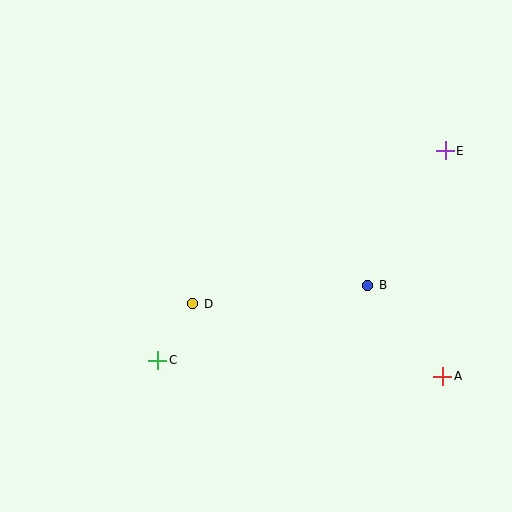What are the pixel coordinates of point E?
Point E is at (445, 151).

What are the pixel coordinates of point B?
Point B is at (368, 285).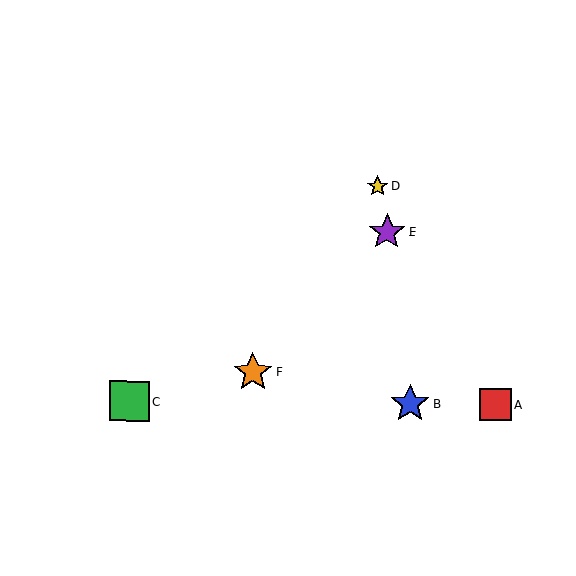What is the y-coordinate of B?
Object B is at y≈404.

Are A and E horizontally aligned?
No, A is at y≈405 and E is at y≈232.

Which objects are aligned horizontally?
Objects A, B, C are aligned horizontally.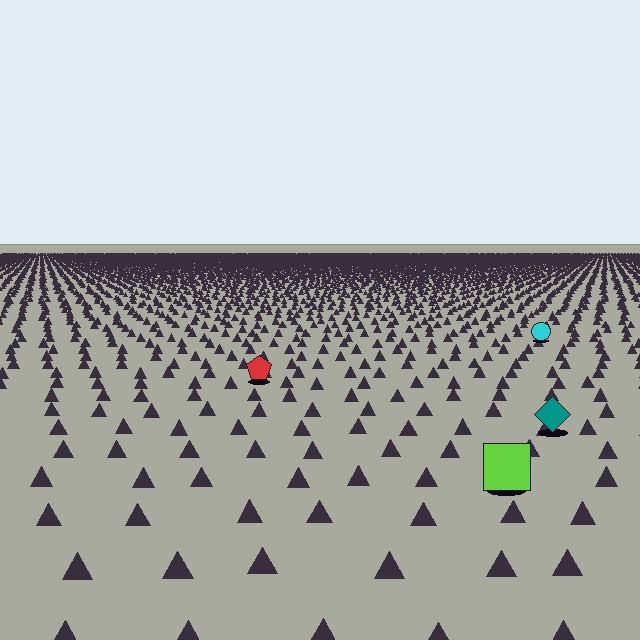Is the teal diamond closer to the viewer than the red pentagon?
Yes. The teal diamond is closer — you can tell from the texture gradient: the ground texture is coarser near it.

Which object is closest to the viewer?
The lime square is closest. The texture marks near it are larger and more spread out.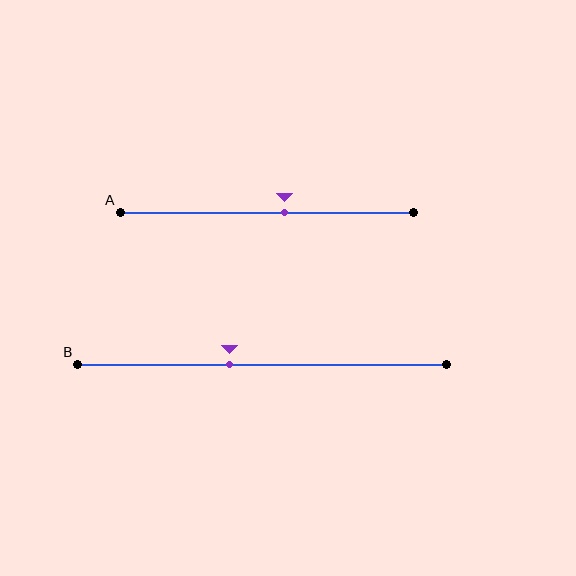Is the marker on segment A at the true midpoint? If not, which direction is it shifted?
No, the marker on segment A is shifted to the right by about 6% of the segment length.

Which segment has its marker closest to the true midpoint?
Segment A has its marker closest to the true midpoint.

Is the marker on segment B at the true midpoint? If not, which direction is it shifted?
No, the marker on segment B is shifted to the left by about 9% of the segment length.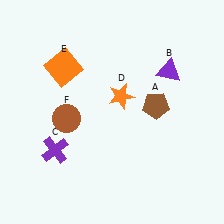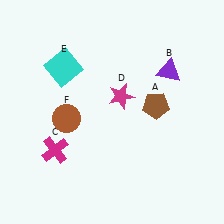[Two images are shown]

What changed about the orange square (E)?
In Image 1, E is orange. In Image 2, it changed to cyan.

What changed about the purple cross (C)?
In Image 1, C is purple. In Image 2, it changed to magenta.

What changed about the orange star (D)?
In Image 1, D is orange. In Image 2, it changed to magenta.